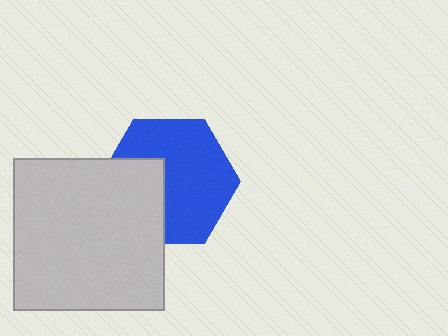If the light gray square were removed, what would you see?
You would see the complete blue hexagon.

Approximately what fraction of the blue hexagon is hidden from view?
Roughly 34% of the blue hexagon is hidden behind the light gray square.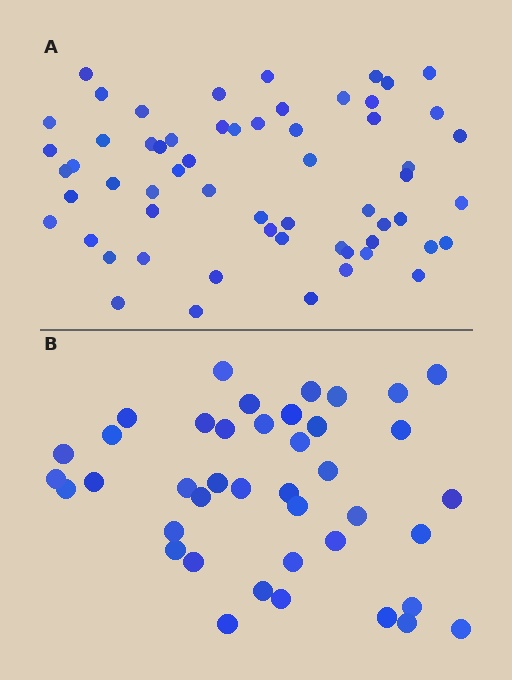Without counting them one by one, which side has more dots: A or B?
Region A (the top region) has more dots.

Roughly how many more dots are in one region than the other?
Region A has approximately 20 more dots than region B.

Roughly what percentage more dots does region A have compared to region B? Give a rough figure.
About 45% more.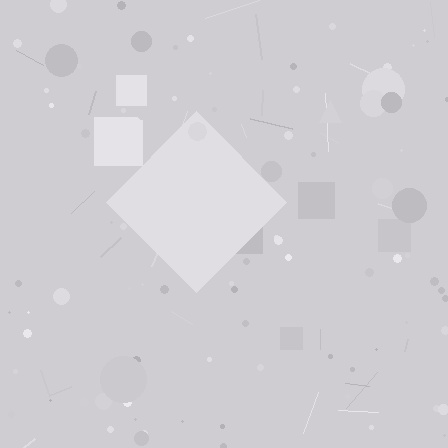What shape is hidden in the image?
A diamond is hidden in the image.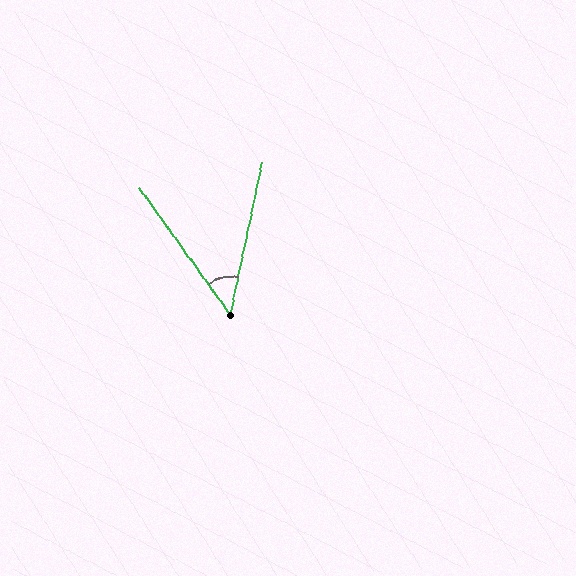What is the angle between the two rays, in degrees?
Approximately 48 degrees.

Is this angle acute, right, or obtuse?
It is acute.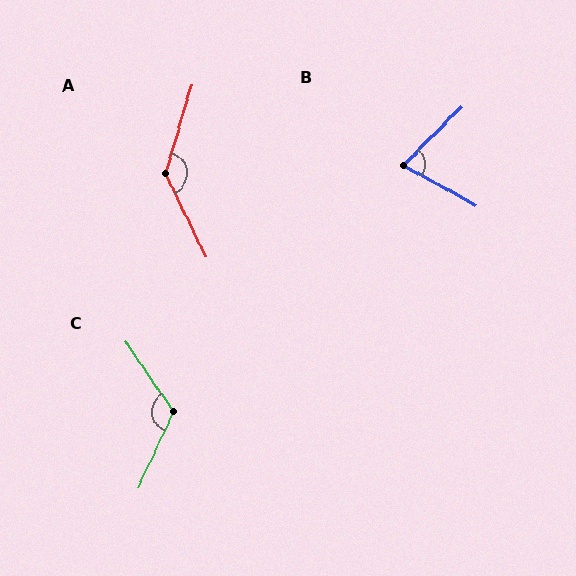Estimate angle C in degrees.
Approximately 121 degrees.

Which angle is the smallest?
B, at approximately 74 degrees.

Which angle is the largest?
A, at approximately 137 degrees.